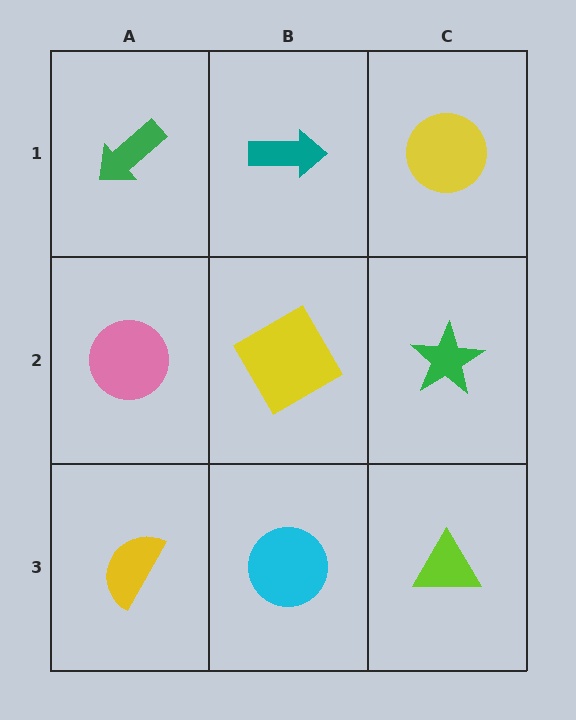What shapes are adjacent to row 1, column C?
A green star (row 2, column C), a teal arrow (row 1, column B).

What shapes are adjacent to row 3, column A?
A pink circle (row 2, column A), a cyan circle (row 3, column B).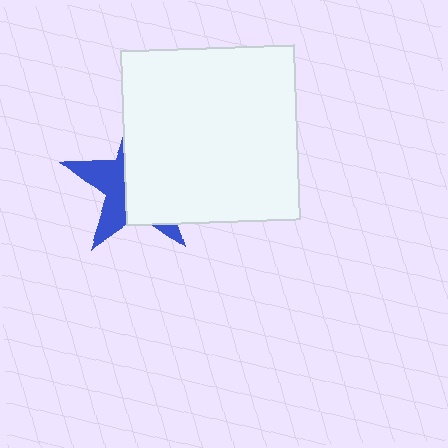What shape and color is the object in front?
The object in front is a white square.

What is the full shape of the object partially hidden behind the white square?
The partially hidden object is a blue star.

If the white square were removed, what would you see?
You would see the complete blue star.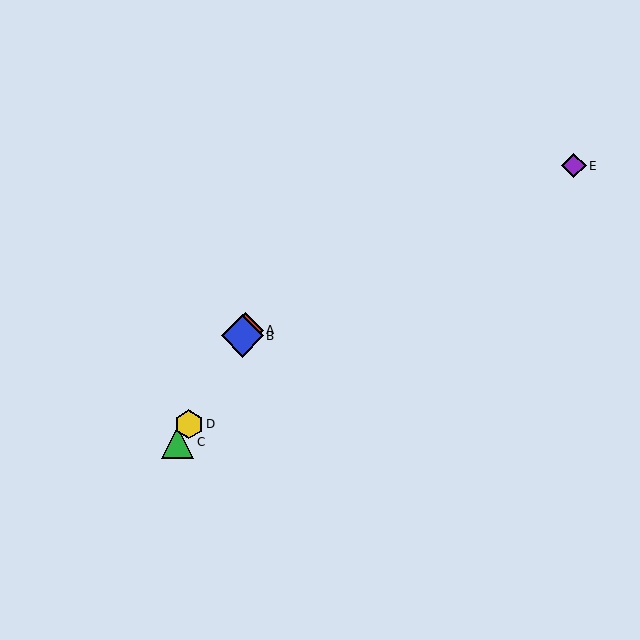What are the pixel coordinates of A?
Object A is at (246, 330).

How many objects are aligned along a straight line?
4 objects (A, B, C, D) are aligned along a straight line.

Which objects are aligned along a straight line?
Objects A, B, C, D are aligned along a straight line.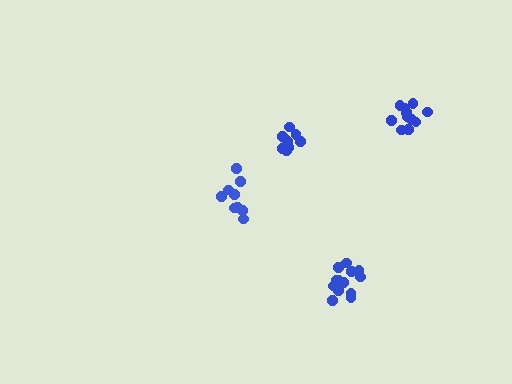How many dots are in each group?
Group 1: 9 dots, Group 2: 12 dots, Group 3: 14 dots, Group 4: 9 dots (44 total).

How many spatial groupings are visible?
There are 4 spatial groupings.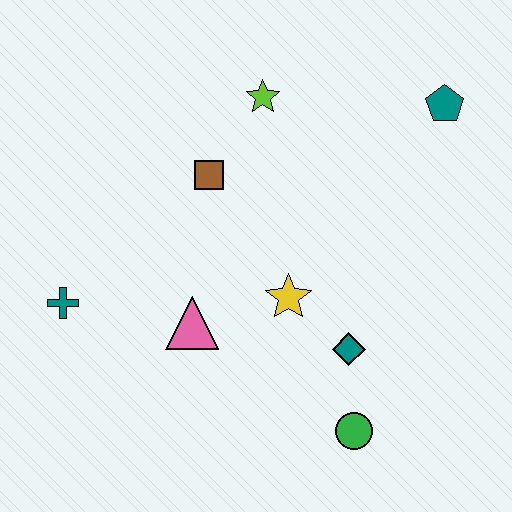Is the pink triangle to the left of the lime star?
Yes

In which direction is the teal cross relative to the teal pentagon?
The teal cross is to the left of the teal pentagon.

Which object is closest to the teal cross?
The pink triangle is closest to the teal cross.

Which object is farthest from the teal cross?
The teal pentagon is farthest from the teal cross.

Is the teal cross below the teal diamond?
No